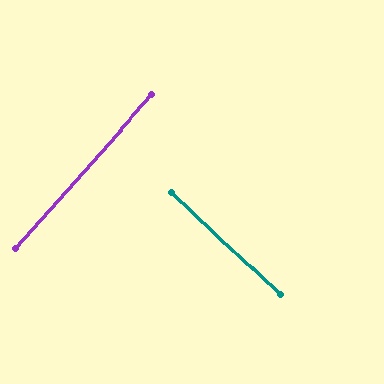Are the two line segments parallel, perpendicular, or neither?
Perpendicular — they meet at approximately 88°.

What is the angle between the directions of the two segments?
Approximately 88 degrees.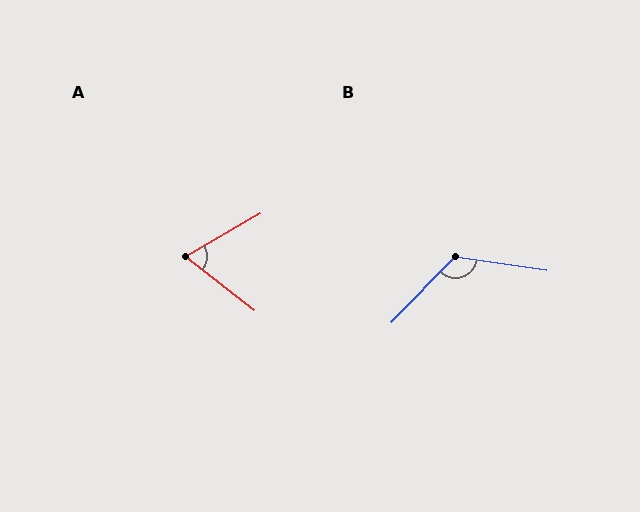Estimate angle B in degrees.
Approximately 125 degrees.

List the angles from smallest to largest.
A (68°), B (125°).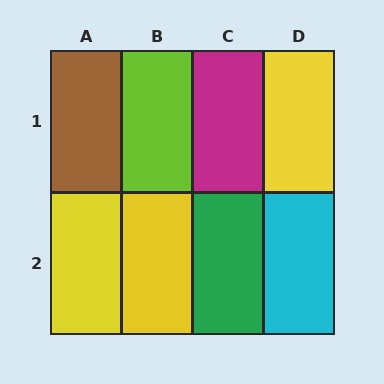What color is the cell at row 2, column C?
Green.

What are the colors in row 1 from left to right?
Brown, lime, magenta, yellow.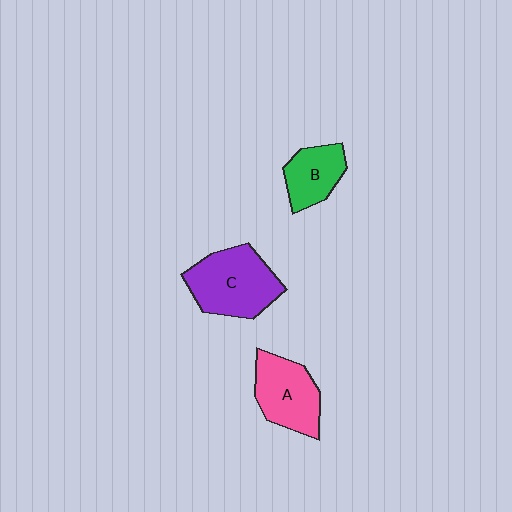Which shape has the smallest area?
Shape B (green).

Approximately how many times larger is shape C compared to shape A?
Approximately 1.2 times.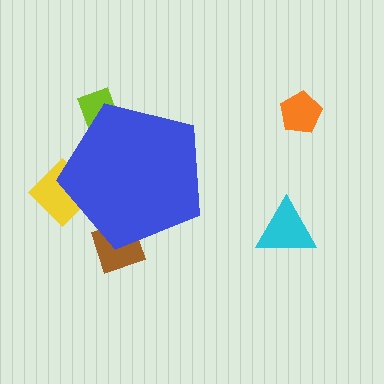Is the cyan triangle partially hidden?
No, the cyan triangle is fully visible.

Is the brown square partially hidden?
Yes, the brown square is partially hidden behind the blue pentagon.